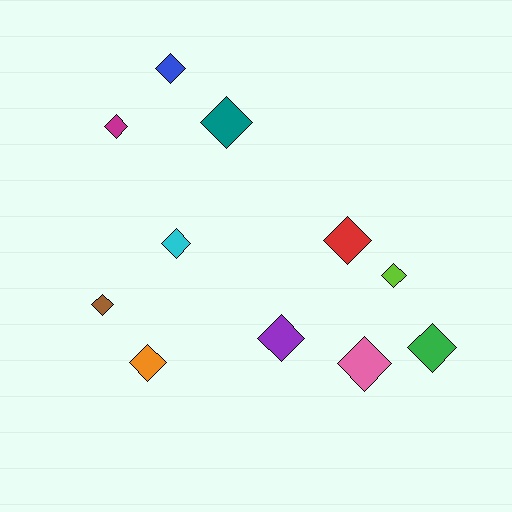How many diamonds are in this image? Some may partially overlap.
There are 11 diamonds.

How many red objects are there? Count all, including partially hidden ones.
There is 1 red object.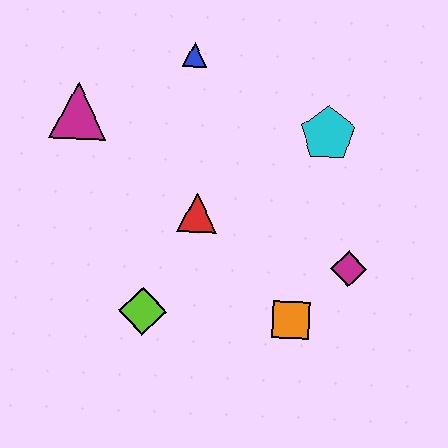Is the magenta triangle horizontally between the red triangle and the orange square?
No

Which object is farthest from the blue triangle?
The orange square is farthest from the blue triangle.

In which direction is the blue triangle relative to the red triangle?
The blue triangle is above the red triangle.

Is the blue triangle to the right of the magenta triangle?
Yes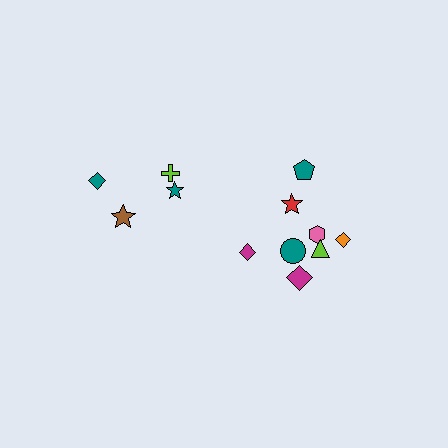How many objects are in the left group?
There are 4 objects.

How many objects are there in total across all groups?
There are 12 objects.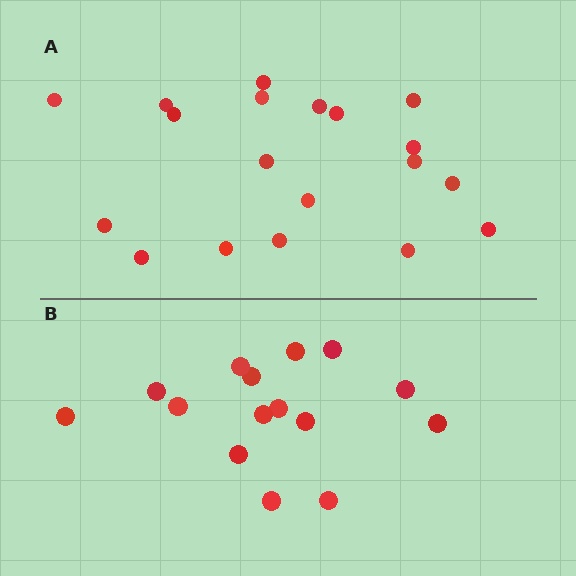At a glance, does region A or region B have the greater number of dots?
Region A (the top region) has more dots.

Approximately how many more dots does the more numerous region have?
Region A has about 4 more dots than region B.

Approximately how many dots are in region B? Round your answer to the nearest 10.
About 20 dots. (The exact count is 15, which rounds to 20.)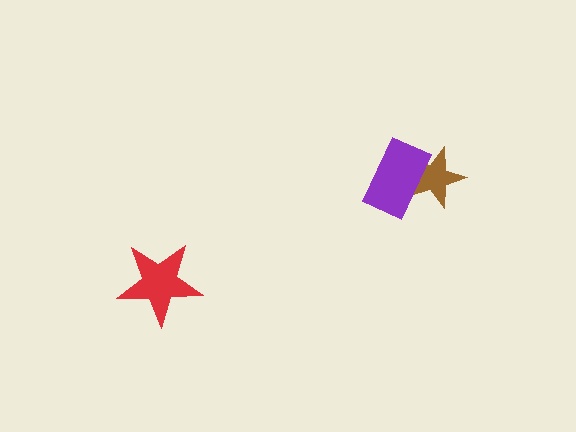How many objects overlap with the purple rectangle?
1 object overlaps with the purple rectangle.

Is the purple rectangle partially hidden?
No, no other shape covers it.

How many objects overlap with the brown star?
1 object overlaps with the brown star.